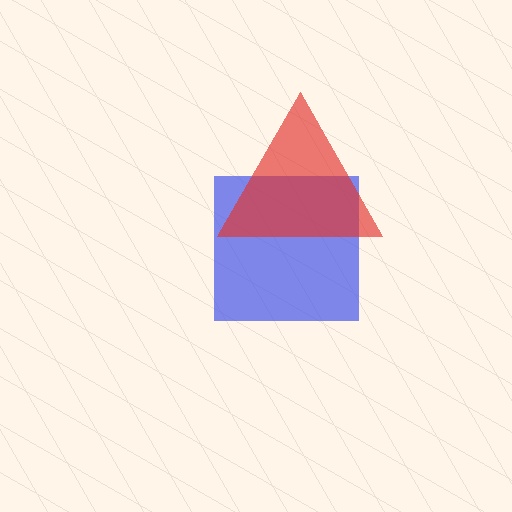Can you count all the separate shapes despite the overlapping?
Yes, there are 2 separate shapes.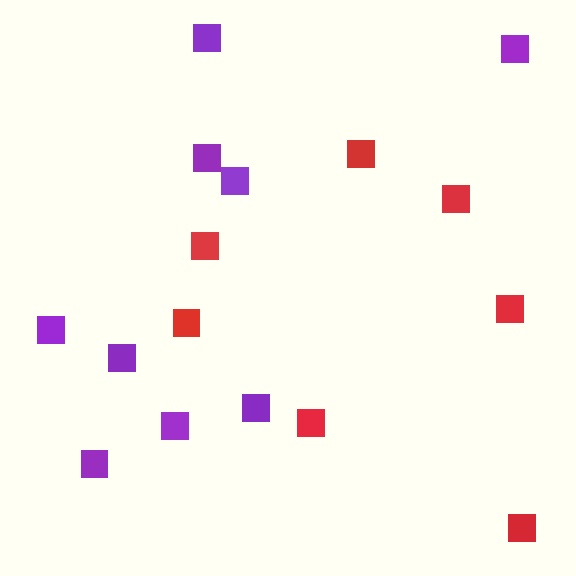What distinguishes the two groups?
There are 2 groups: one group of purple squares (9) and one group of red squares (7).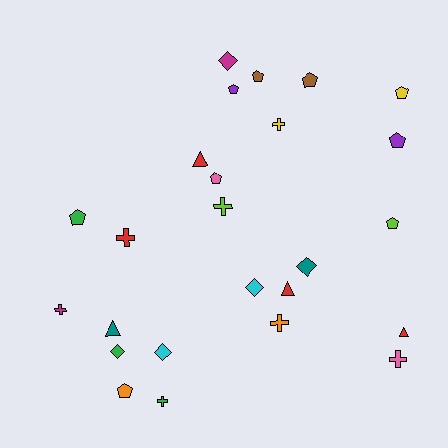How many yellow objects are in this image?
There are 2 yellow objects.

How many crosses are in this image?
There are 7 crosses.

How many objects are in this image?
There are 25 objects.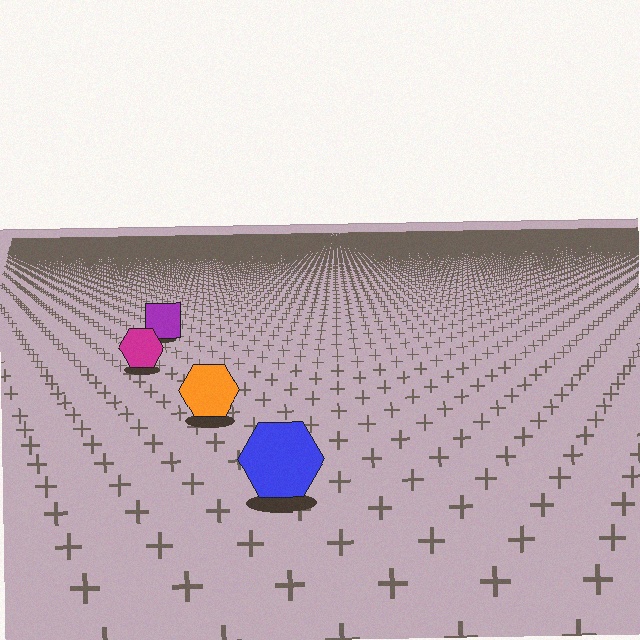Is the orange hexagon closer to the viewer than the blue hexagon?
No. The blue hexagon is closer — you can tell from the texture gradient: the ground texture is coarser near it.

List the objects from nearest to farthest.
From nearest to farthest: the blue hexagon, the orange hexagon, the magenta hexagon, the purple square.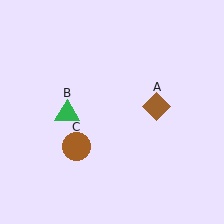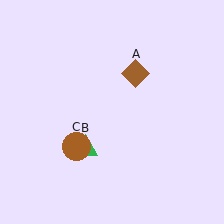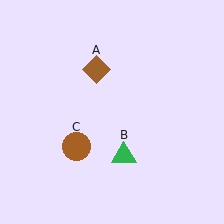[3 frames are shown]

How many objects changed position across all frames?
2 objects changed position: brown diamond (object A), green triangle (object B).